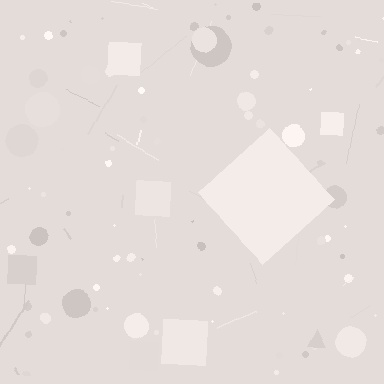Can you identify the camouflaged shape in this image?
The camouflaged shape is a diamond.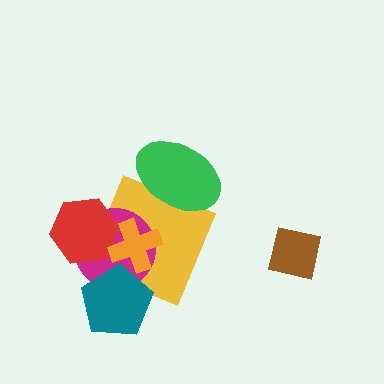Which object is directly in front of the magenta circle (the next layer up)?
The red hexagon is directly in front of the magenta circle.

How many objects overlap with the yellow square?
5 objects overlap with the yellow square.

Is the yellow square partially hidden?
Yes, it is partially covered by another shape.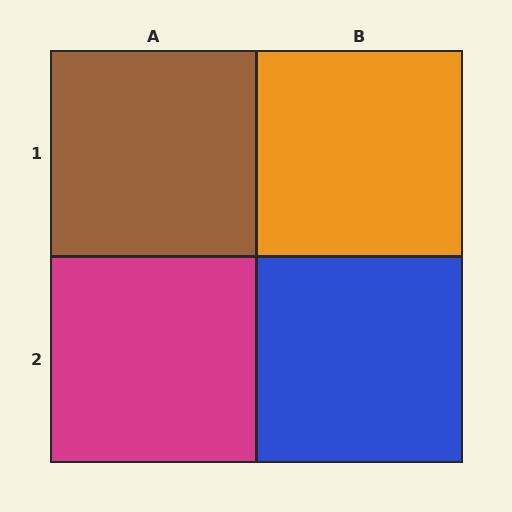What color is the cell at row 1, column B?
Orange.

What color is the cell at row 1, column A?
Brown.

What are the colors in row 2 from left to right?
Magenta, blue.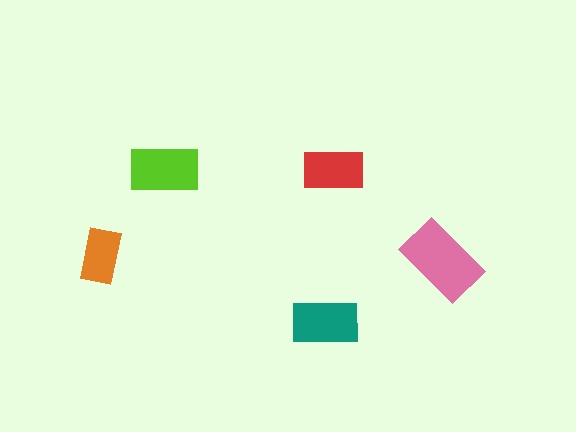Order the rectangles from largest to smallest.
the pink one, the lime one, the teal one, the red one, the orange one.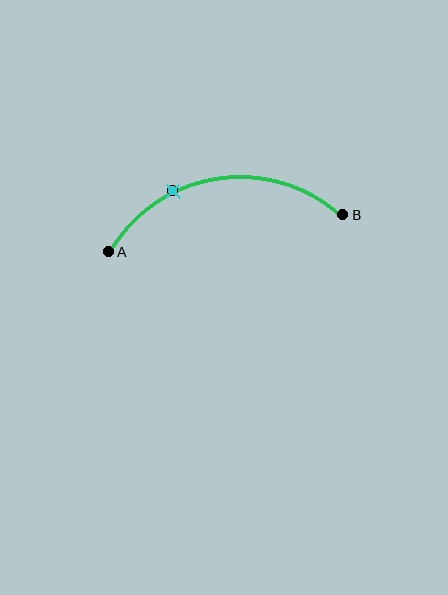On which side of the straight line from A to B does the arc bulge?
The arc bulges above the straight line connecting A and B.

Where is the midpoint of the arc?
The arc midpoint is the point on the curve farthest from the straight line joining A and B. It sits above that line.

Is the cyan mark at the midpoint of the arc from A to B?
No. The cyan mark lies on the arc but is closer to endpoint A. The arc midpoint would be at the point on the curve equidistant along the arc from both A and B.